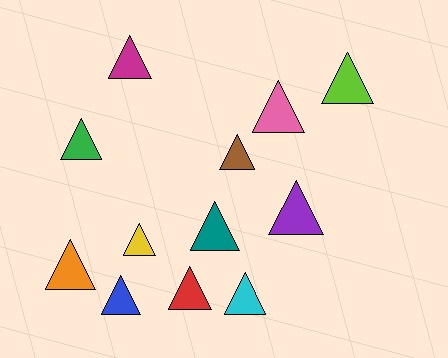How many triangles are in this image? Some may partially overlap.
There are 12 triangles.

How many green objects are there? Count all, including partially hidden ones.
There is 1 green object.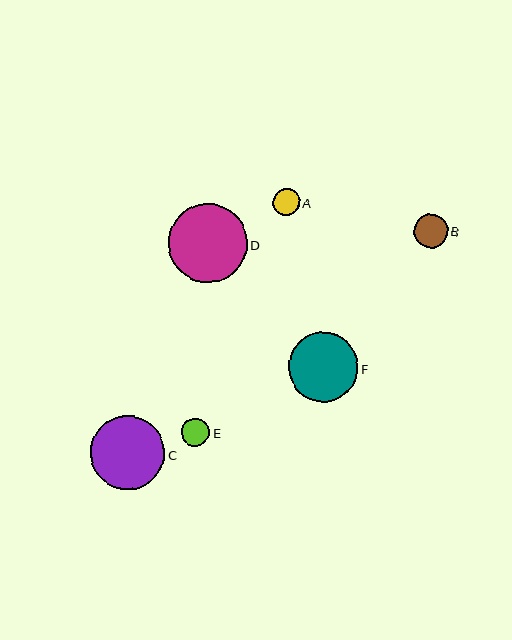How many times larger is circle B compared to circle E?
Circle B is approximately 1.2 times the size of circle E.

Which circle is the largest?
Circle D is the largest with a size of approximately 79 pixels.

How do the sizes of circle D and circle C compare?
Circle D and circle C are approximately the same size.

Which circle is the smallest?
Circle A is the smallest with a size of approximately 26 pixels.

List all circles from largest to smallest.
From largest to smallest: D, C, F, B, E, A.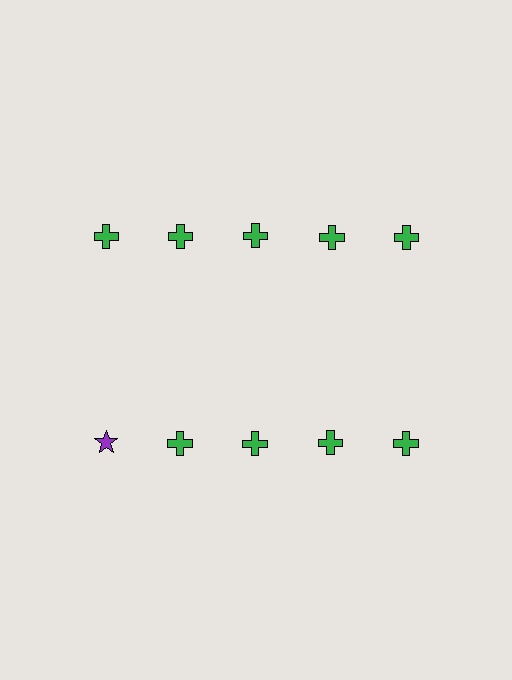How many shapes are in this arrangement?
There are 10 shapes arranged in a grid pattern.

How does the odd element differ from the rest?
It differs in both color (purple instead of green) and shape (star instead of cross).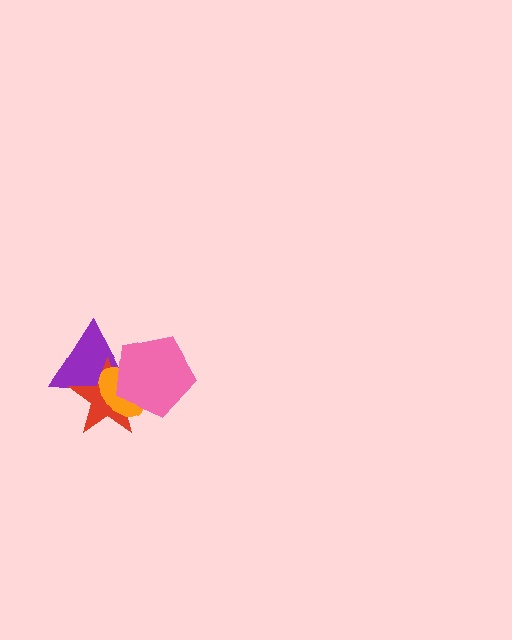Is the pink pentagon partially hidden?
No, no other shape covers it.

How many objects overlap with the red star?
3 objects overlap with the red star.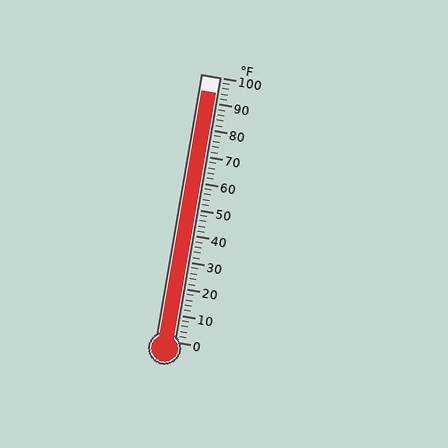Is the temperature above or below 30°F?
The temperature is above 30°F.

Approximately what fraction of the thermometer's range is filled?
The thermometer is filled to approximately 95% of its range.